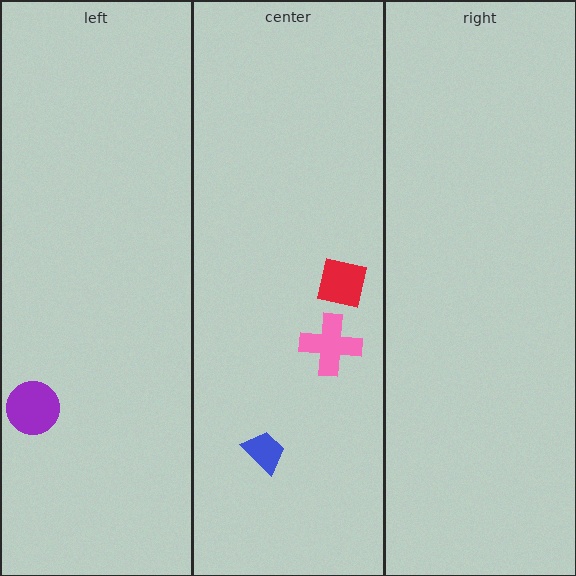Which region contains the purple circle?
The left region.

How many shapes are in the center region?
3.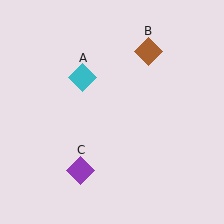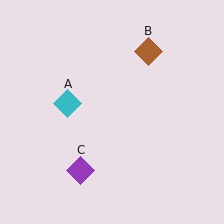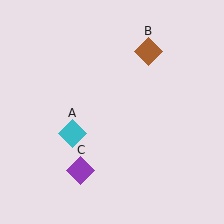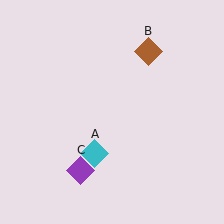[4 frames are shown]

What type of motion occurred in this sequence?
The cyan diamond (object A) rotated counterclockwise around the center of the scene.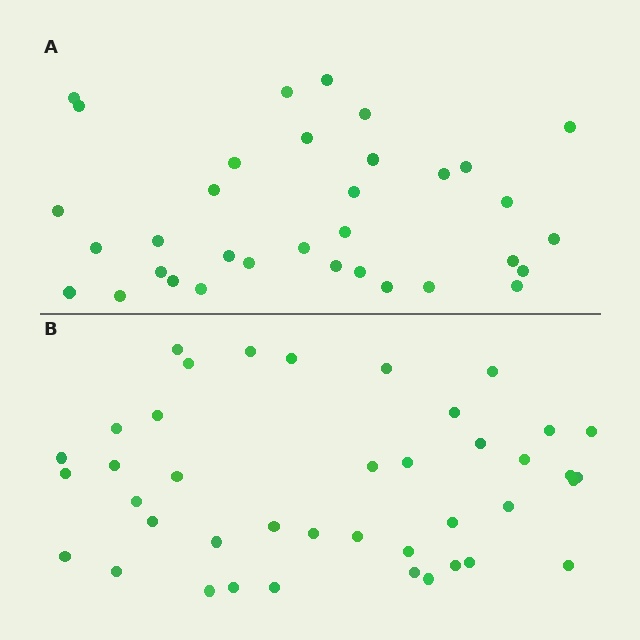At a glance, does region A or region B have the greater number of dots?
Region B (the bottom region) has more dots.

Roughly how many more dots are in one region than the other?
Region B has roughly 8 or so more dots than region A.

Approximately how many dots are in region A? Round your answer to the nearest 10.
About 30 dots. (The exact count is 34, which rounds to 30.)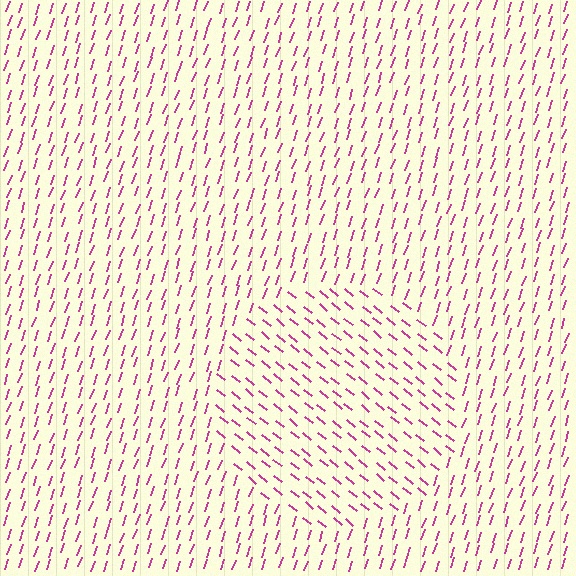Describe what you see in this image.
The image is filled with small magenta line segments. A circle region in the image has lines oriented differently from the surrounding lines, creating a visible texture boundary.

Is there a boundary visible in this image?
Yes, there is a texture boundary formed by a change in line orientation.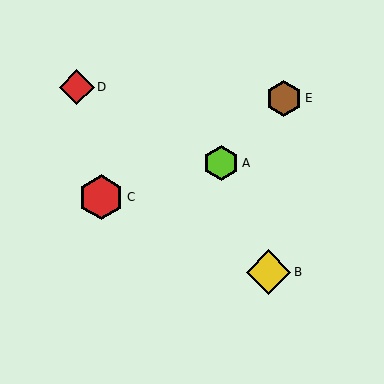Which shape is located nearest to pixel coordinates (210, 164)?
The lime hexagon (labeled A) at (221, 163) is nearest to that location.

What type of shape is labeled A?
Shape A is a lime hexagon.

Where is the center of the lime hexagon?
The center of the lime hexagon is at (221, 163).